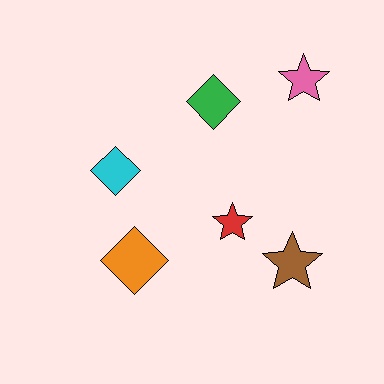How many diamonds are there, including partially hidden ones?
There are 3 diamonds.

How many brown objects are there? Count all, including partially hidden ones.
There is 1 brown object.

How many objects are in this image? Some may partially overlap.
There are 6 objects.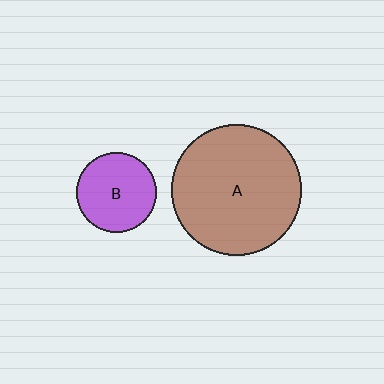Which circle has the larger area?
Circle A (brown).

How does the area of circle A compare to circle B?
Approximately 2.7 times.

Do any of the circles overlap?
No, none of the circles overlap.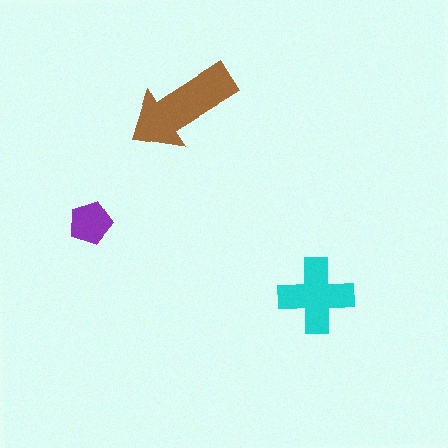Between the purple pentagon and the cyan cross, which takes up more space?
The cyan cross.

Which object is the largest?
The brown arrow.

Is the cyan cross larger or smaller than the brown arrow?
Smaller.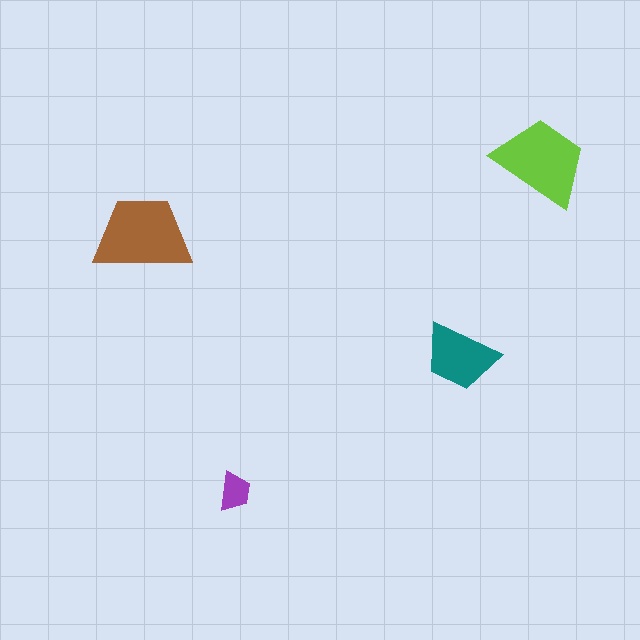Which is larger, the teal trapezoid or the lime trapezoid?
The lime one.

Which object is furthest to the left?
The brown trapezoid is leftmost.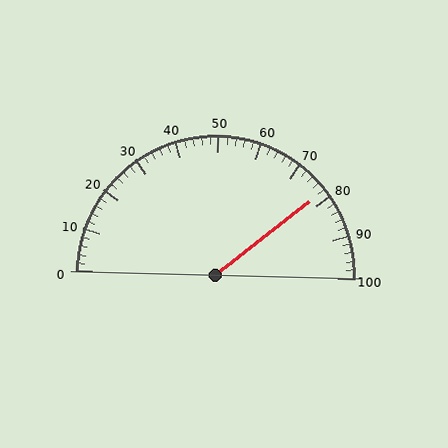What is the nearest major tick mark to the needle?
The nearest major tick mark is 80.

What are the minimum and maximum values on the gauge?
The gauge ranges from 0 to 100.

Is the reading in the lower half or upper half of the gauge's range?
The reading is in the upper half of the range (0 to 100).